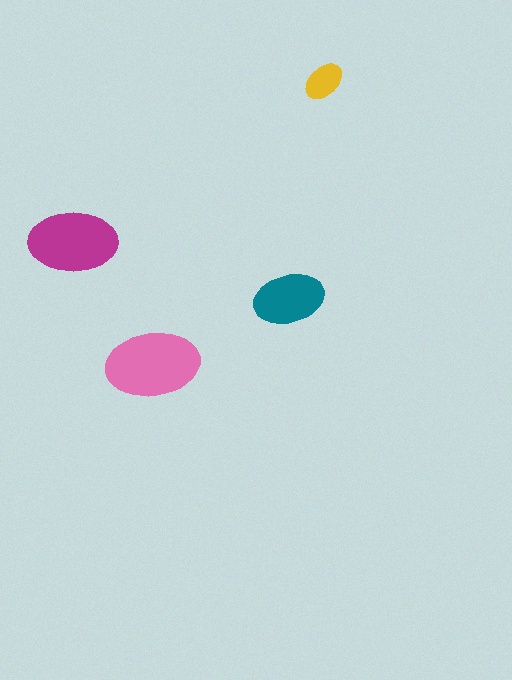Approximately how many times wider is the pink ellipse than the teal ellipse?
About 1.5 times wider.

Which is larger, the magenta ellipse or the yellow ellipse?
The magenta one.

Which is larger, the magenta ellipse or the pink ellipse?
The pink one.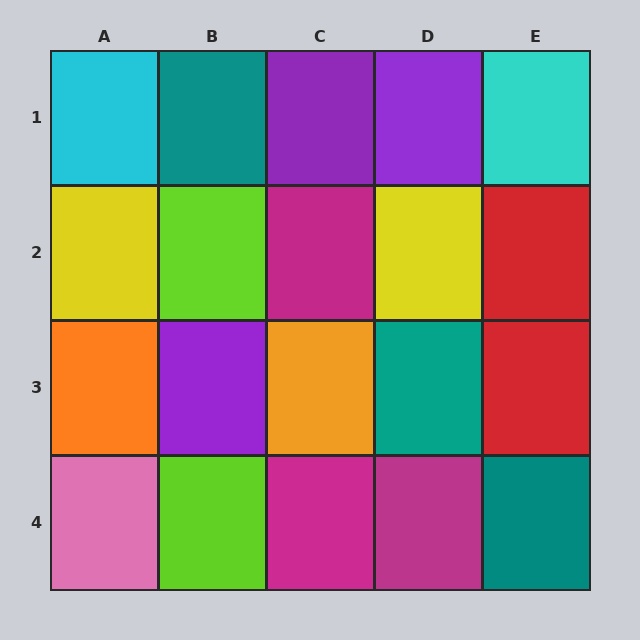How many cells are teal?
3 cells are teal.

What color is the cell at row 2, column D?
Yellow.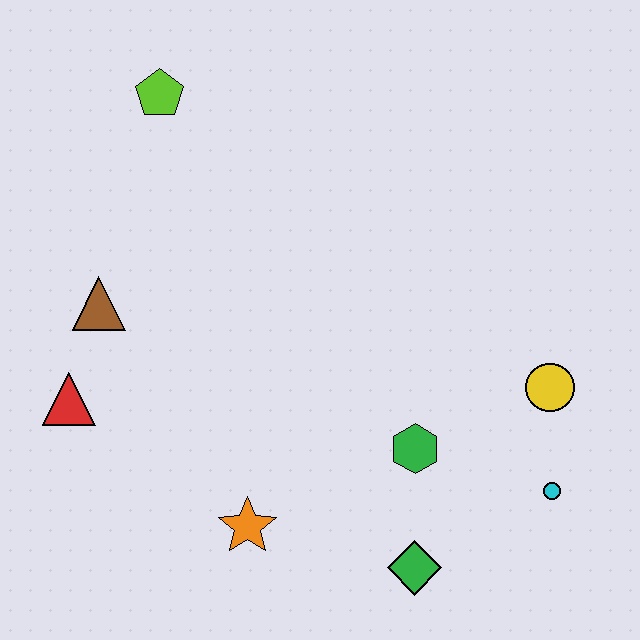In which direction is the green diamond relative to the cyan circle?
The green diamond is to the left of the cyan circle.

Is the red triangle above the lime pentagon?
No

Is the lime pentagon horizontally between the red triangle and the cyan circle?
Yes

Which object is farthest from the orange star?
The lime pentagon is farthest from the orange star.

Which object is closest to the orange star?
The green diamond is closest to the orange star.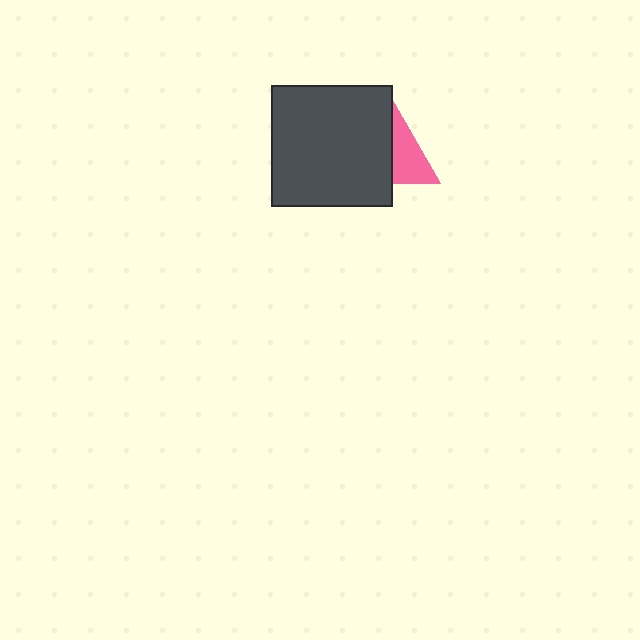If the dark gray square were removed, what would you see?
You would see the complete pink triangle.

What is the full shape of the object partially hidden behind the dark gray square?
The partially hidden object is a pink triangle.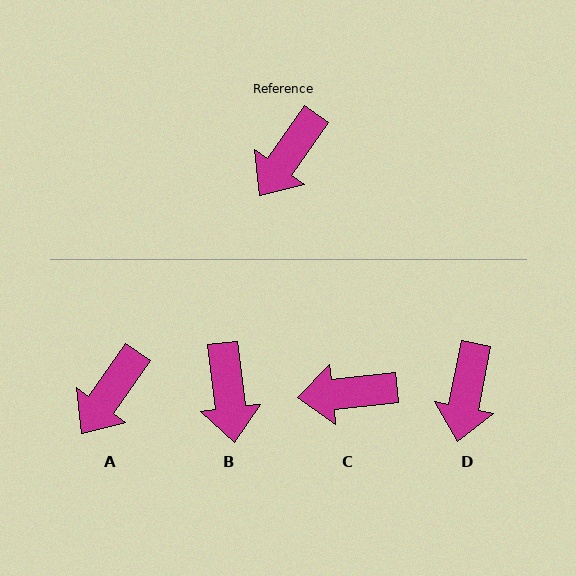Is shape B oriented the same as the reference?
No, it is off by about 42 degrees.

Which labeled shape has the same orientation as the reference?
A.